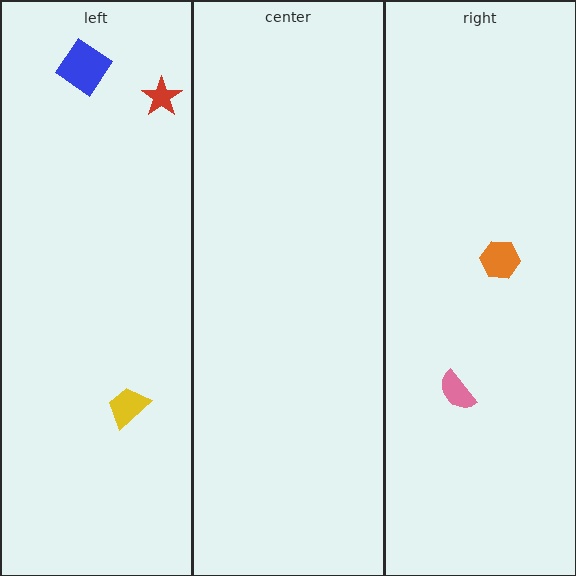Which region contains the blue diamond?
The left region.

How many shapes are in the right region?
2.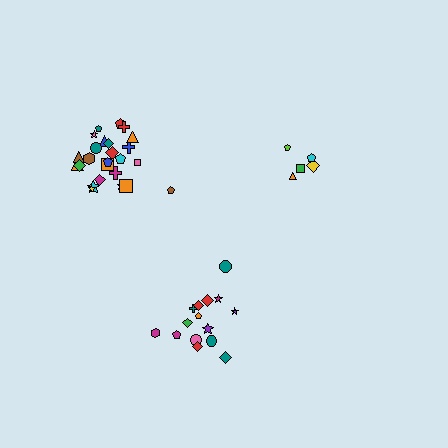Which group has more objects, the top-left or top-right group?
The top-left group.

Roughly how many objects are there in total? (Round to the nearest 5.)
Roughly 45 objects in total.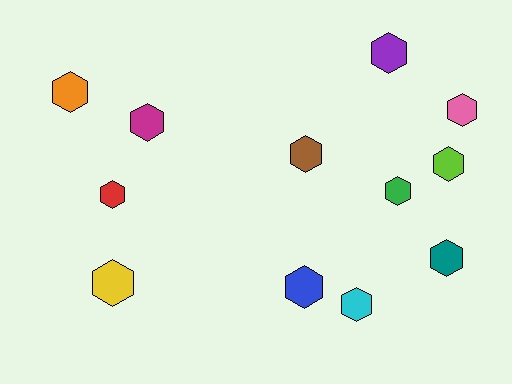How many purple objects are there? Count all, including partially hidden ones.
There is 1 purple object.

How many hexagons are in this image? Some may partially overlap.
There are 12 hexagons.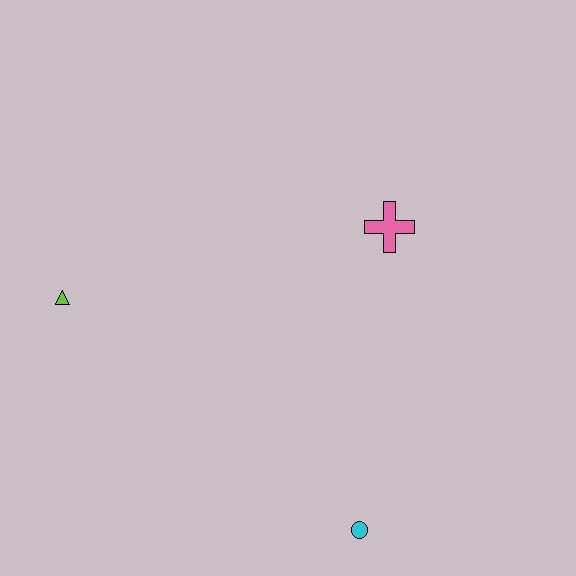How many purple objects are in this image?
There are no purple objects.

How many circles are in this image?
There is 1 circle.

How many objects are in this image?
There are 3 objects.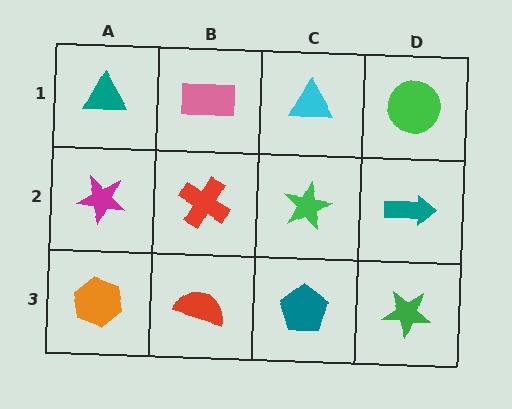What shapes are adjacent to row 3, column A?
A magenta star (row 2, column A), a red semicircle (row 3, column B).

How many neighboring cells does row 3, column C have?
3.